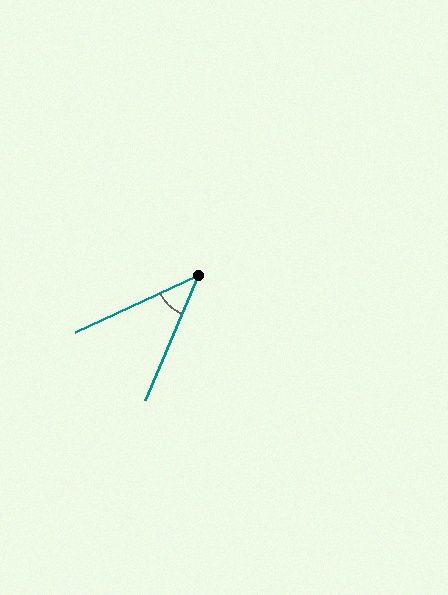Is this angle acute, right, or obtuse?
It is acute.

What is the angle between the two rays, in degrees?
Approximately 42 degrees.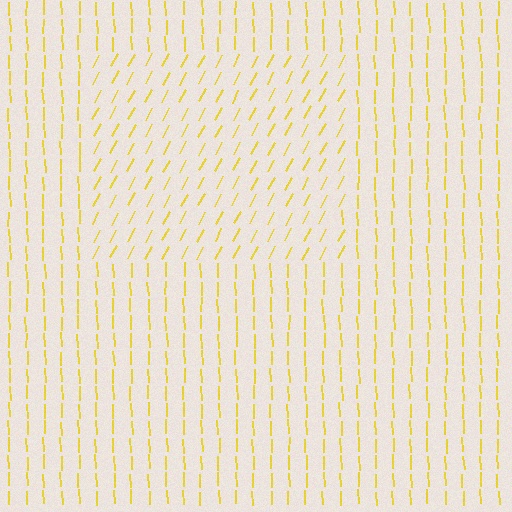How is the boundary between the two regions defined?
The boundary is defined purely by a change in line orientation (approximately 30 degrees difference). All lines are the same color and thickness.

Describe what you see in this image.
The image is filled with small yellow line segments. A rectangle region in the image has lines oriented differently from the surrounding lines, creating a visible texture boundary.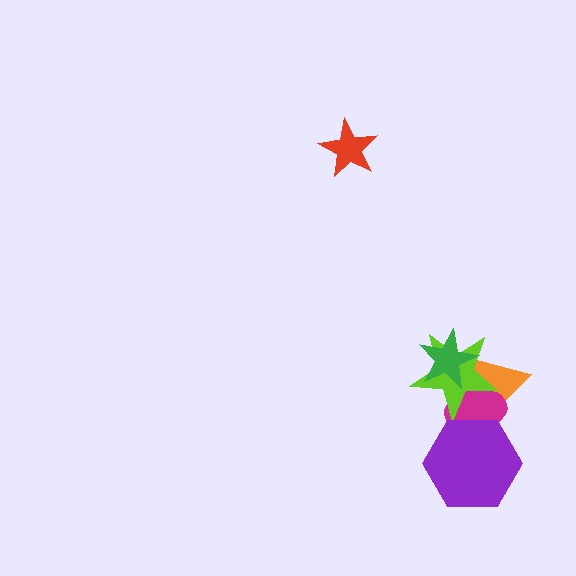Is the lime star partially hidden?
Yes, it is partially covered by another shape.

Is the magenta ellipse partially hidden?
Yes, it is partially covered by another shape.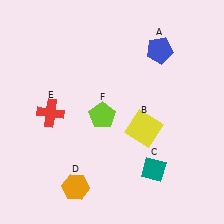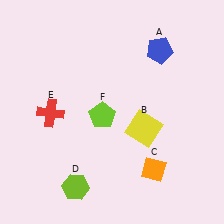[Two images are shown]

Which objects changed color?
C changed from teal to orange. D changed from orange to lime.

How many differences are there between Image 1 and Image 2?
There are 2 differences between the two images.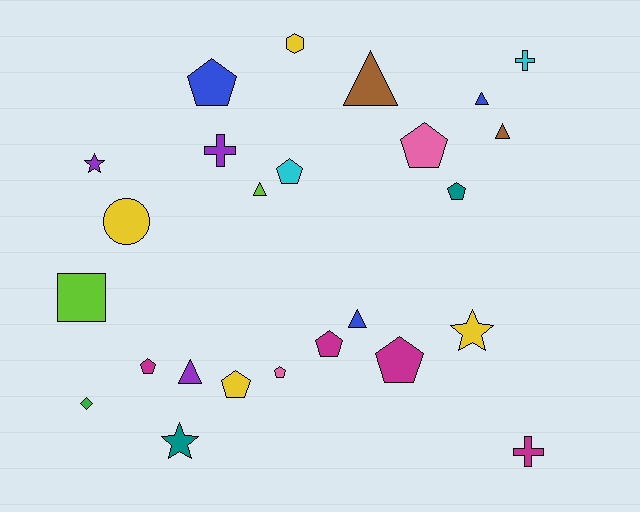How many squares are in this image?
There is 1 square.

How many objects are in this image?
There are 25 objects.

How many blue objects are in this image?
There are 3 blue objects.